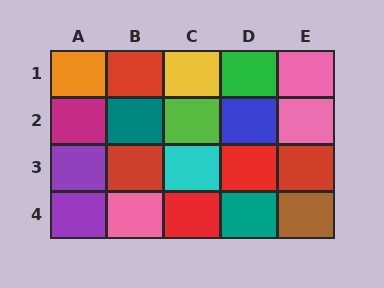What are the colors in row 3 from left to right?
Purple, red, cyan, red, red.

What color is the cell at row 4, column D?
Teal.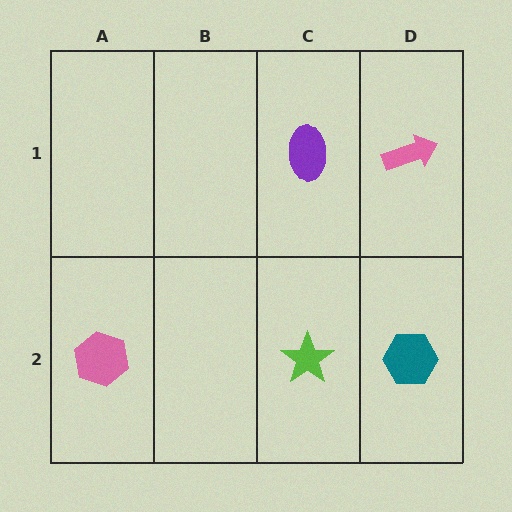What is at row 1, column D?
A pink arrow.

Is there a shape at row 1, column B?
No, that cell is empty.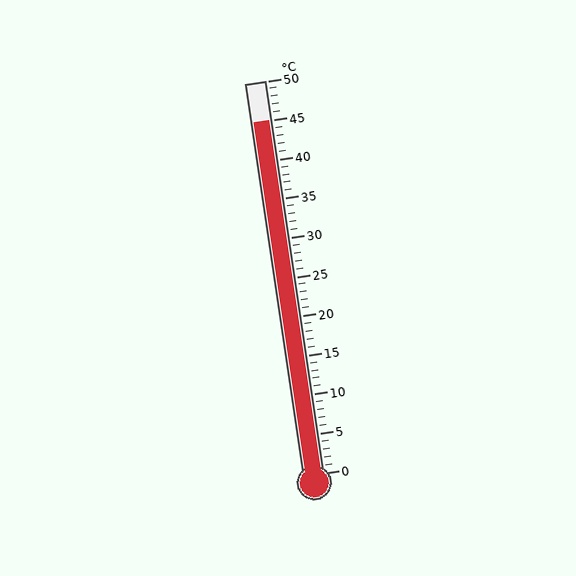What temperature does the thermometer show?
The thermometer shows approximately 45°C.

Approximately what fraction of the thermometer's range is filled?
The thermometer is filled to approximately 90% of its range.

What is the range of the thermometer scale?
The thermometer scale ranges from 0°C to 50°C.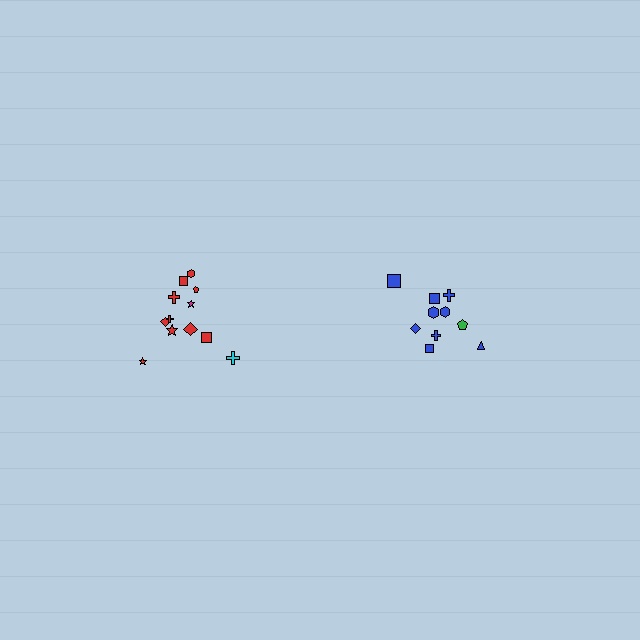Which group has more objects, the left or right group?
The left group.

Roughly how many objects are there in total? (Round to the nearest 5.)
Roughly 20 objects in total.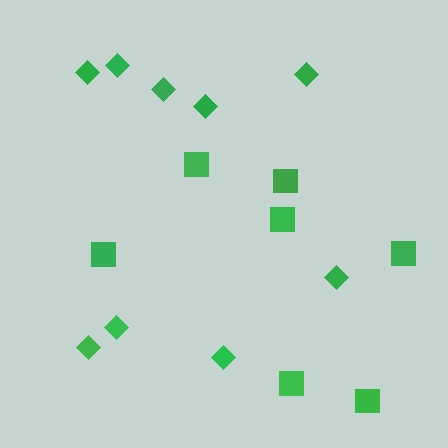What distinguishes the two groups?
There are 2 groups: one group of diamonds (9) and one group of squares (7).